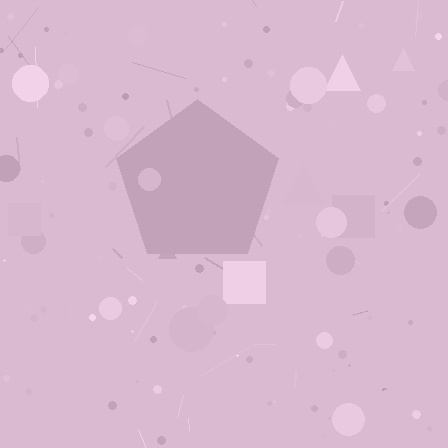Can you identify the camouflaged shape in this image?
The camouflaged shape is a pentagon.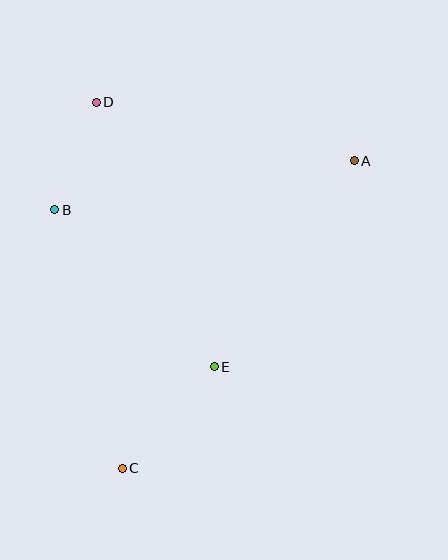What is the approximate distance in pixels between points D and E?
The distance between D and E is approximately 290 pixels.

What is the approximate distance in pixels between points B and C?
The distance between B and C is approximately 267 pixels.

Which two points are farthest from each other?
Points A and C are farthest from each other.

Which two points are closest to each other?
Points B and D are closest to each other.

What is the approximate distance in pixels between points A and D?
The distance between A and D is approximately 265 pixels.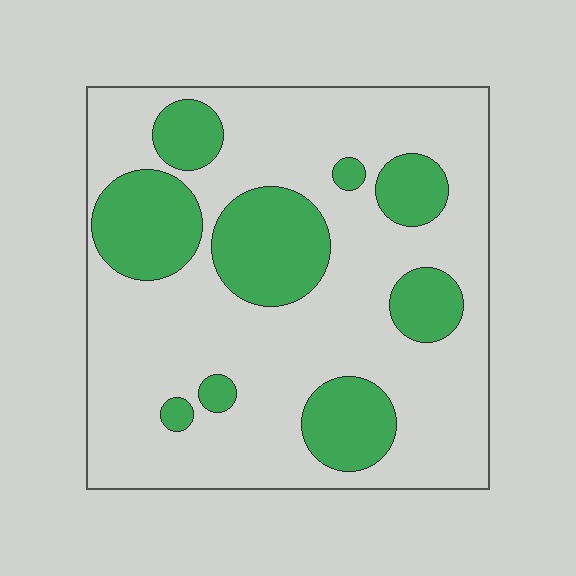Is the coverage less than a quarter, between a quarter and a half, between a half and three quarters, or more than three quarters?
Between a quarter and a half.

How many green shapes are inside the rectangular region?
9.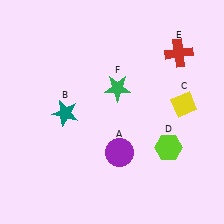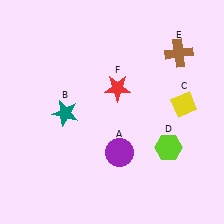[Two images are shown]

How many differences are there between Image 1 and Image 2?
There are 2 differences between the two images.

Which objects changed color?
E changed from red to brown. F changed from green to red.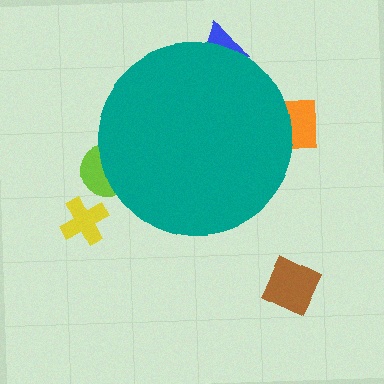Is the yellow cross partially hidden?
No, the yellow cross is fully visible.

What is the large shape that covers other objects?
A teal circle.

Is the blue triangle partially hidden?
Yes, the blue triangle is partially hidden behind the teal circle.